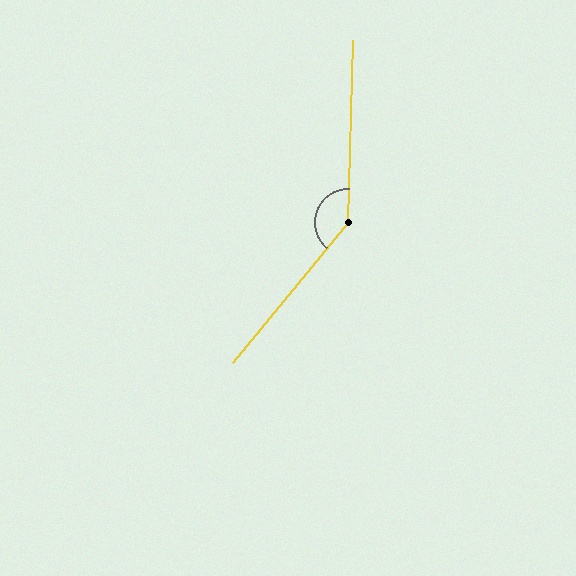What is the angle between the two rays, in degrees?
Approximately 142 degrees.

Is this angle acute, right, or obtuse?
It is obtuse.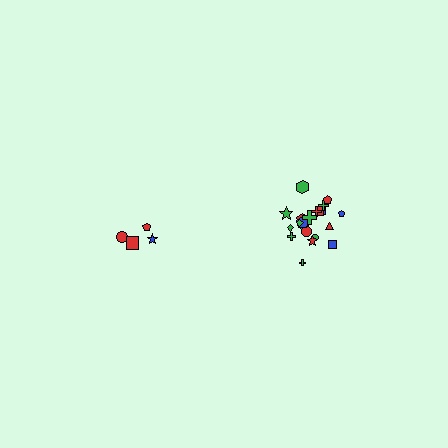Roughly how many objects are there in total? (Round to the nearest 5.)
Roughly 25 objects in total.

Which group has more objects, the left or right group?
The right group.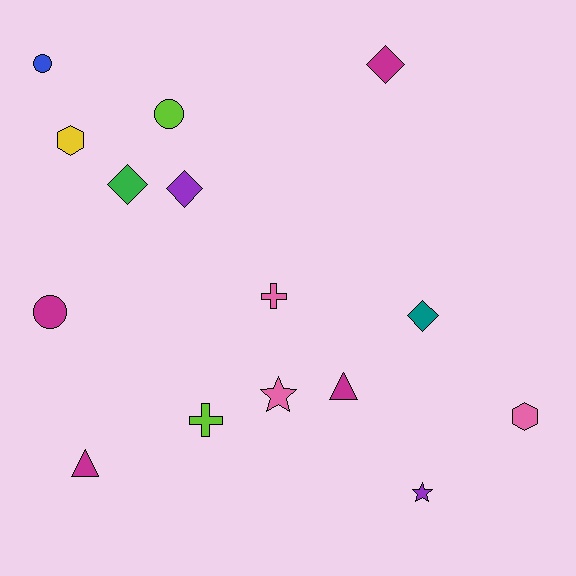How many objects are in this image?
There are 15 objects.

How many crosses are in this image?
There are 2 crosses.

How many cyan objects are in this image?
There are no cyan objects.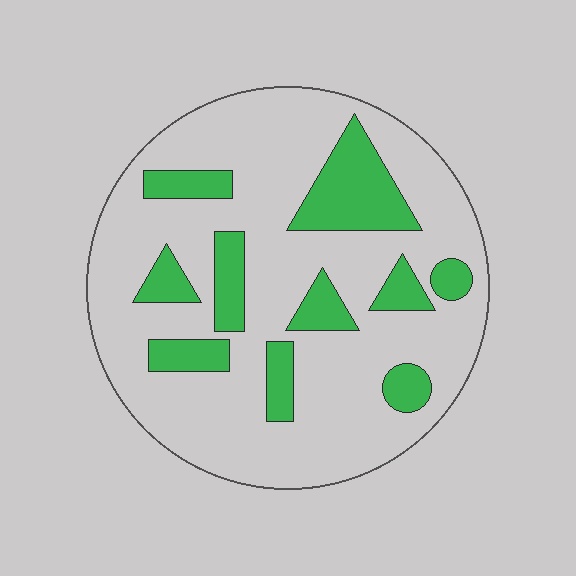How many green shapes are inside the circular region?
10.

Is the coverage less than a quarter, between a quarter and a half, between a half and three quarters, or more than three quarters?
Less than a quarter.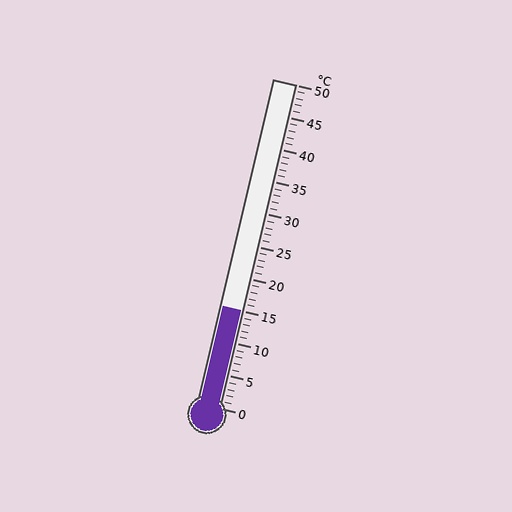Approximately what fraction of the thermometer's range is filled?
The thermometer is filled to approximately 30% of its range.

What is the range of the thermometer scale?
The thermometer scale ranges from 0°C to 50°C.